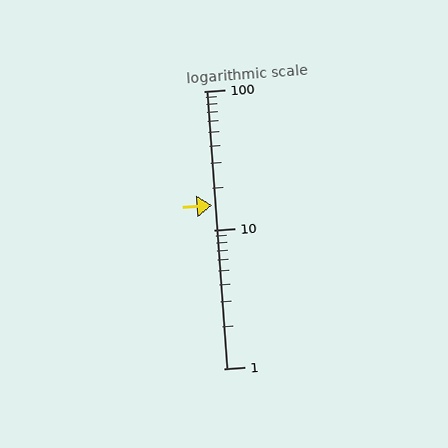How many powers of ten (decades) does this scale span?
The scale spans 2 decades, from 1 to 100.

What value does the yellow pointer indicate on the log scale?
The pointer indicates approximately 15.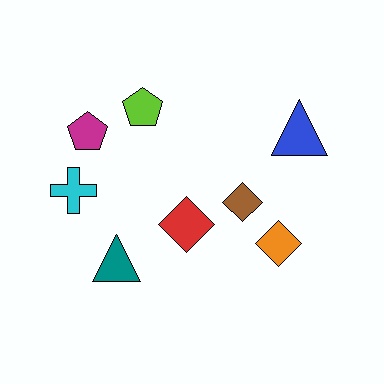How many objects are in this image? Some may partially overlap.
There are 8 objects.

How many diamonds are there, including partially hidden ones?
There are 3 diamonds.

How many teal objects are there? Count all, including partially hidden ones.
There is 1 teal object.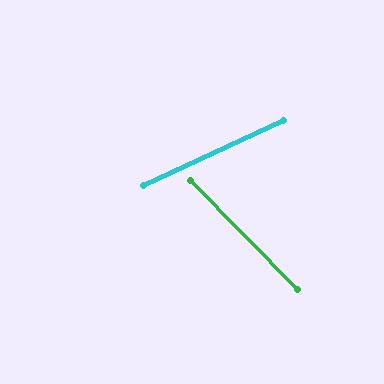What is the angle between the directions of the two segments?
Approximately 71 degrees.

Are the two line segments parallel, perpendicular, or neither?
Neither parallel nor perpendicular — they differ by about 71°.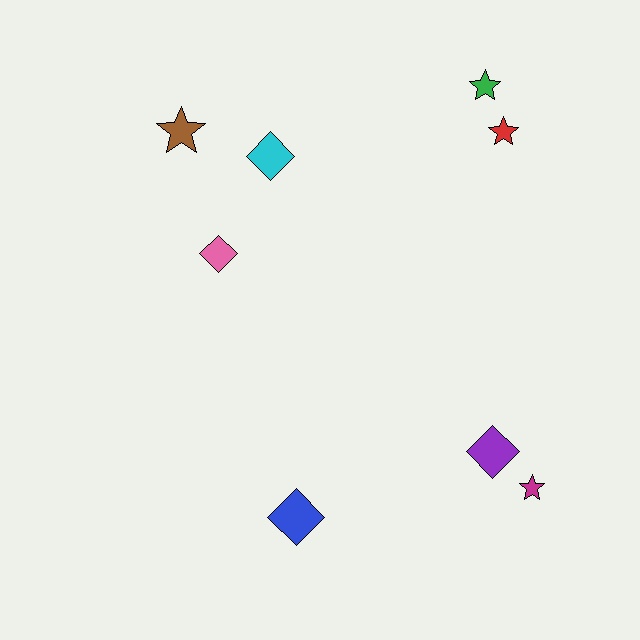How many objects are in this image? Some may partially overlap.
There are 8 objects.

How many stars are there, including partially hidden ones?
There are 4 stars.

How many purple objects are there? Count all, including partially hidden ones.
There is 1 purple object.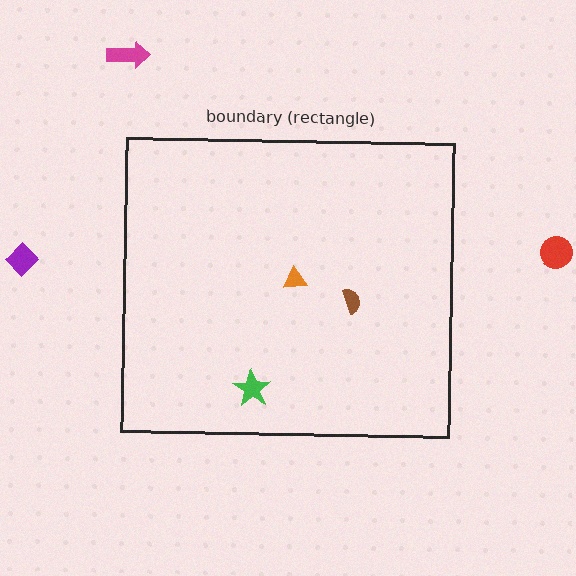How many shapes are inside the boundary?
3 inside, 3 outside.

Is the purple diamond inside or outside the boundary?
Outside.